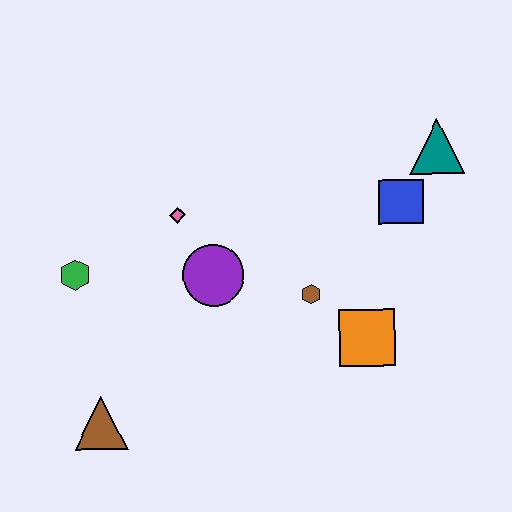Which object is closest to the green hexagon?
The pink diamond is closest to the green hexagon.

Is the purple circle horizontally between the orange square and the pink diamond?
Yes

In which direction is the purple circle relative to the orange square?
The purple circle is to the left of the orange square.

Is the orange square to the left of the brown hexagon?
No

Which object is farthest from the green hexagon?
The teal triangle is farthest from the green hexagon.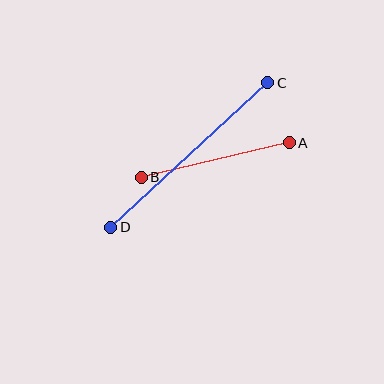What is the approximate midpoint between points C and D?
The midpoint is at approximately (189, 155) pixels.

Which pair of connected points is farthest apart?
Points C and D are farthest apart.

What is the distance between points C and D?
The distance is approximately 213 pixels.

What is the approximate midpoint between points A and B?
The midpoint is at approximately (215, 160) pixels.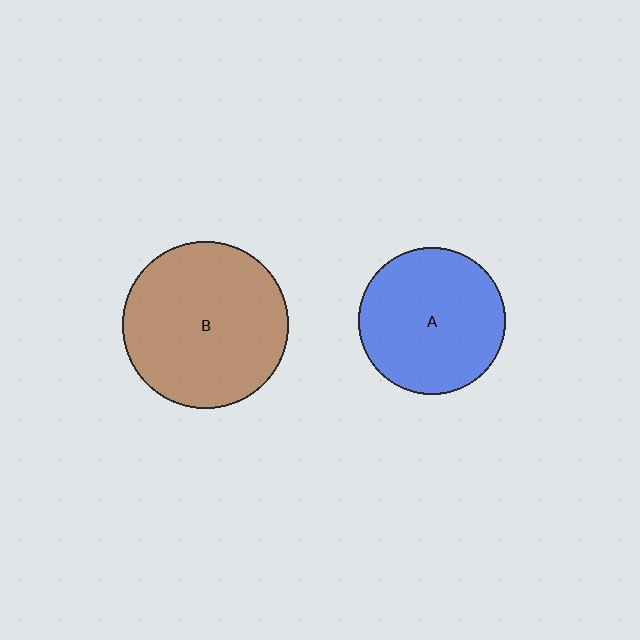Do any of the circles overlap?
No, none of the circles overlap.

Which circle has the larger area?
Circle B (brown).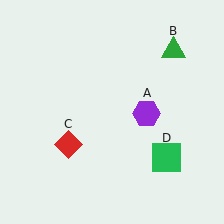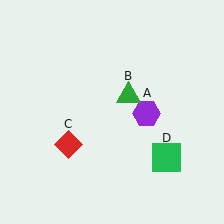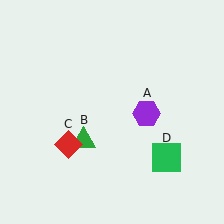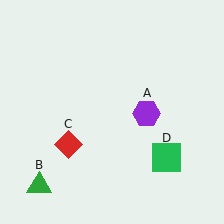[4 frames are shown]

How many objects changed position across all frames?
1 object changed position: green triangle (object B).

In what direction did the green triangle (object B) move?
The green triangle (object B) moved down and to the left.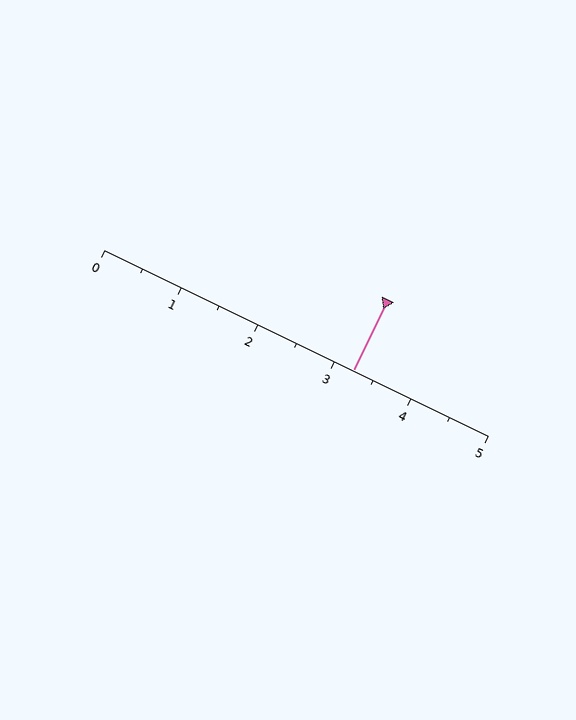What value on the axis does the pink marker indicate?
The marker indicates approximately 3.2.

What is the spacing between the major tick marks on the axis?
The major ticks are spaced 1 apart.